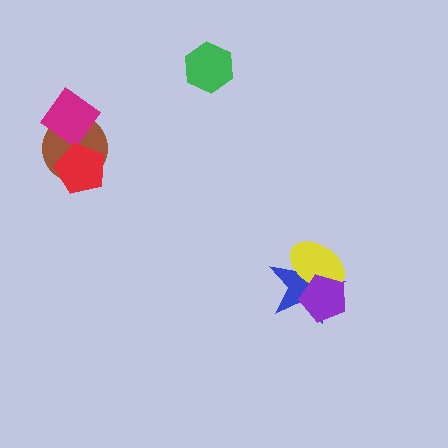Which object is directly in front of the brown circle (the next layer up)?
The magenta diamond is directly in front of the brown circle.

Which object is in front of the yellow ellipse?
The purple pentagon is in front of the yellow ellipse.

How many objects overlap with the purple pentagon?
2 objects overlap with the purple pentagon.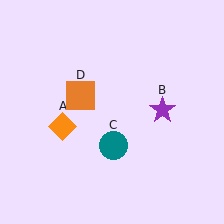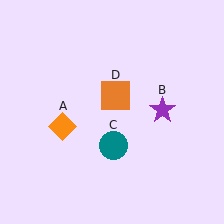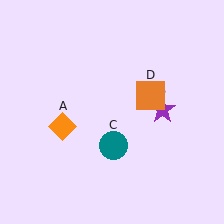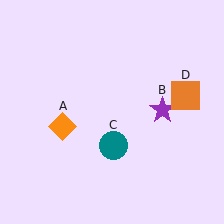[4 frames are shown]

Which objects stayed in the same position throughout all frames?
Orange diamond (object A) and purple star (object B) and teal circle (object C) remained stationary.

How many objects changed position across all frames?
1 object changed position: orange square (object D).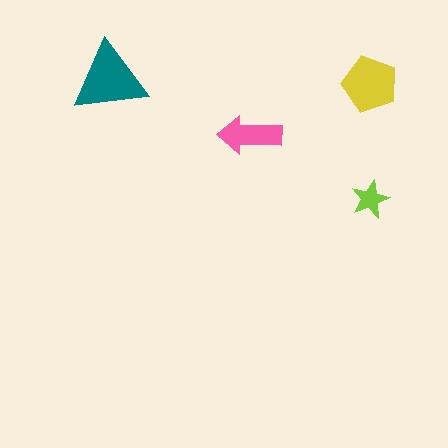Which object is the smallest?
The lime star.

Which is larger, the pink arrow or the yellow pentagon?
The yellow pentagon.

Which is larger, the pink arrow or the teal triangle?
The teal triangle.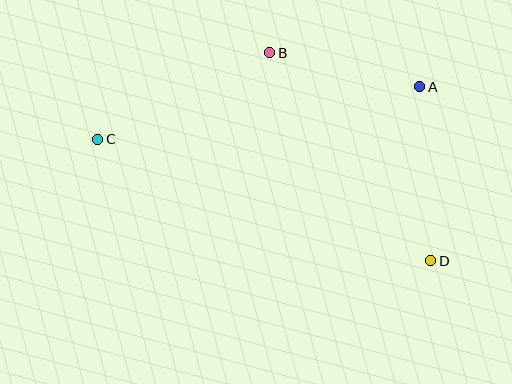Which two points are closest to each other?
Points A and B are closest to each other.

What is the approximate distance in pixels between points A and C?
The distance between A and C is approximately 326 pixels.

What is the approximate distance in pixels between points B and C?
The distance between B and C is approximately 193 pixels.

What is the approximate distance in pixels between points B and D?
The distance between B and D is approximately 263 pixels.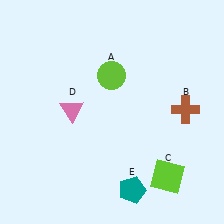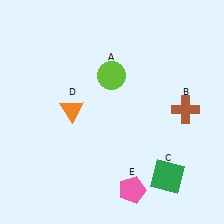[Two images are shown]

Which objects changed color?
C changed from lime to green. D changed from pink to orange. E changed from teal to pink.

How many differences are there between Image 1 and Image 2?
There are 3 differences between the two images.